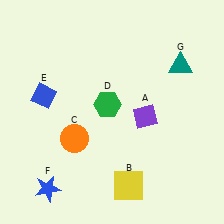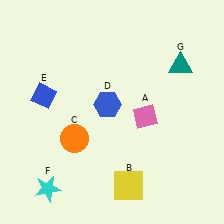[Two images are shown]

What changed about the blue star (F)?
In Image 1, F is blue. In Image 2, it changed to cyan.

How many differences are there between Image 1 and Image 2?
There are 3 differences between the two images.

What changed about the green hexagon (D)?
In Image 1, D is green. In Image 2, it changed to blue.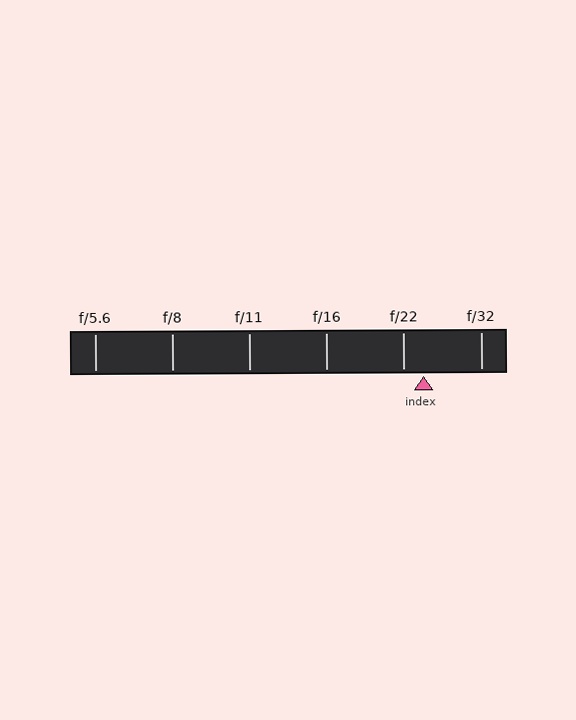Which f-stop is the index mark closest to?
The index mark is closest to f/22.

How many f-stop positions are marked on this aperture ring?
There are 6 f-stop positions marked.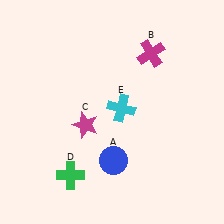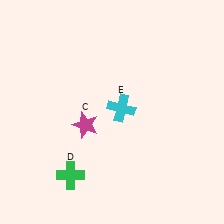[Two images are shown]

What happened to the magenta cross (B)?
The magenta cross (B) was removed in Image 2. It was in the top-right area of Image 1.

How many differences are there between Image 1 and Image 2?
There are 2 differences between the two images.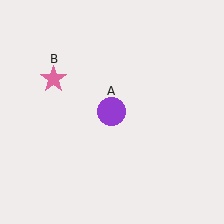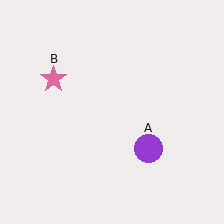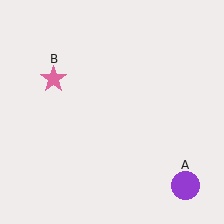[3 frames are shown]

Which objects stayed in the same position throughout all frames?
Pink star (object B) remained stationary.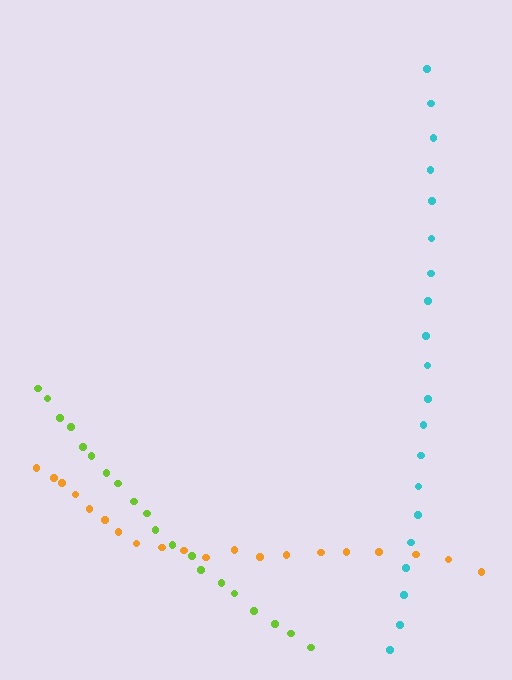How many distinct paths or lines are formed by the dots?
There are 3 distinct paths.